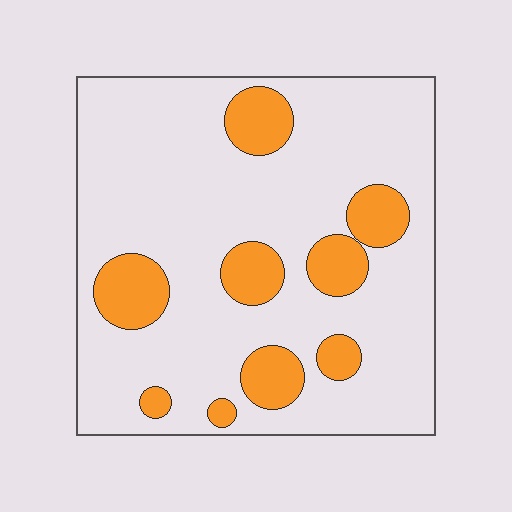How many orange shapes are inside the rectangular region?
9.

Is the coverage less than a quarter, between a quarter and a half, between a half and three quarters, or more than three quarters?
Less than a quarter.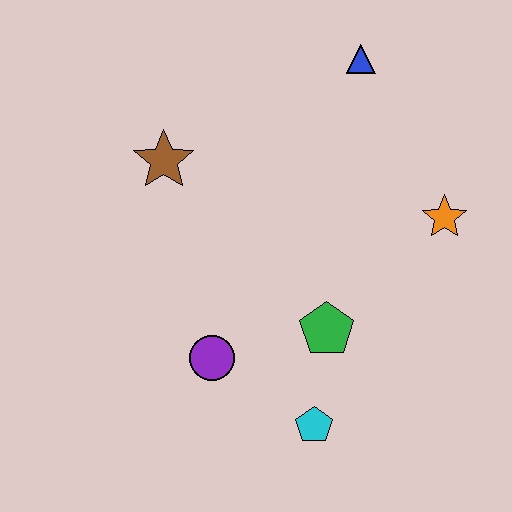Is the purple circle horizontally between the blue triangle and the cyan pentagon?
No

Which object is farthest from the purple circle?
The blue triangle is farthest from the purple circle.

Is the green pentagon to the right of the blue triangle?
No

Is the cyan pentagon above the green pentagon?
No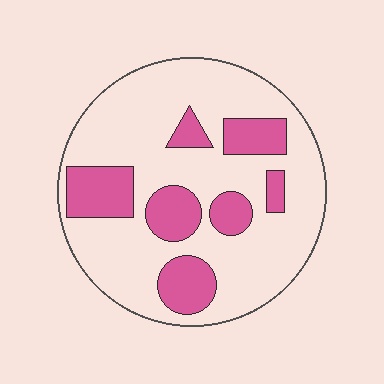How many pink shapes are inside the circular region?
7.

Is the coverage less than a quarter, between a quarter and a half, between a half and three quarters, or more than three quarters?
Between a quarter and a half.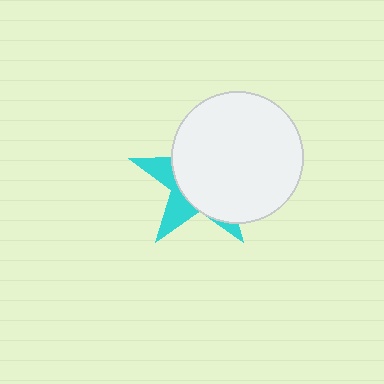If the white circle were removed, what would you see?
You would see the complete cyan star.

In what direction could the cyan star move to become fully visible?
The cyan star could move left. That would shift it out from behind the white circle entirely.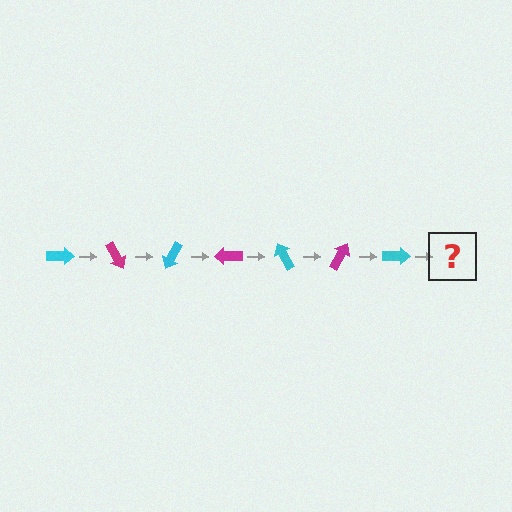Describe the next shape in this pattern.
It should be a magenta arrow, rotated 420 degrees from the start.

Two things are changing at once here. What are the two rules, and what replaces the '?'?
The two rules are that it rotates 60 degrees each step and the color cycles through cyan and magenta. The '?' should be a magenta arrow, rotated 420 degrees from the start.